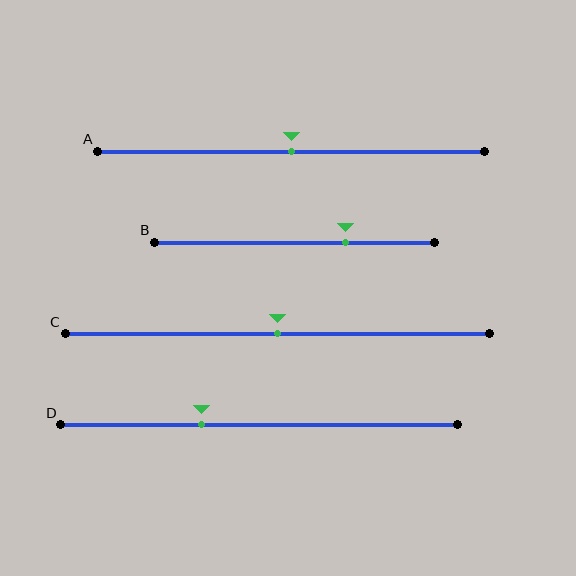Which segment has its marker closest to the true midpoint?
Segment A has its marker closest to the true midpoint.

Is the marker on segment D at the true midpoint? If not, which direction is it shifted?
No, the marker on segment D is shifted to the left by about 14% of the segment length.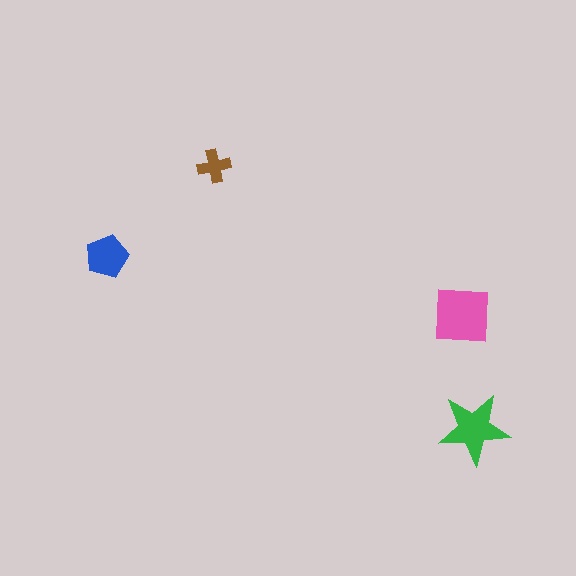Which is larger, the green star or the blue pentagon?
The green star.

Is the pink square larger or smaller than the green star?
Larger.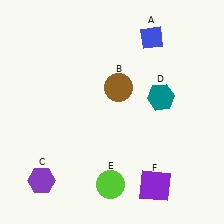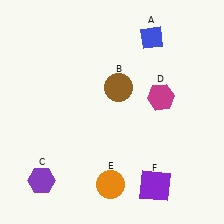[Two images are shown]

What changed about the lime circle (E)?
In Image 1, E is lime. In Image 2, it changed to orange.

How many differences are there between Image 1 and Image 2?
There are 2 differences between the two images.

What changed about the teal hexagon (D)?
In Image 1, D is teal. In Image 2, it changed to magenta.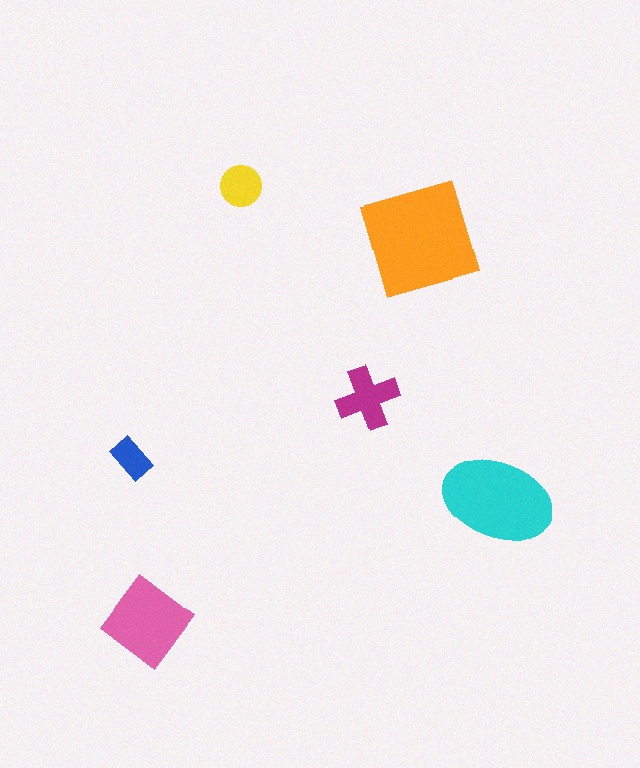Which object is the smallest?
The blue rectangle.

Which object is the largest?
The orange square.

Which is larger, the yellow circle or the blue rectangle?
The yellow circle.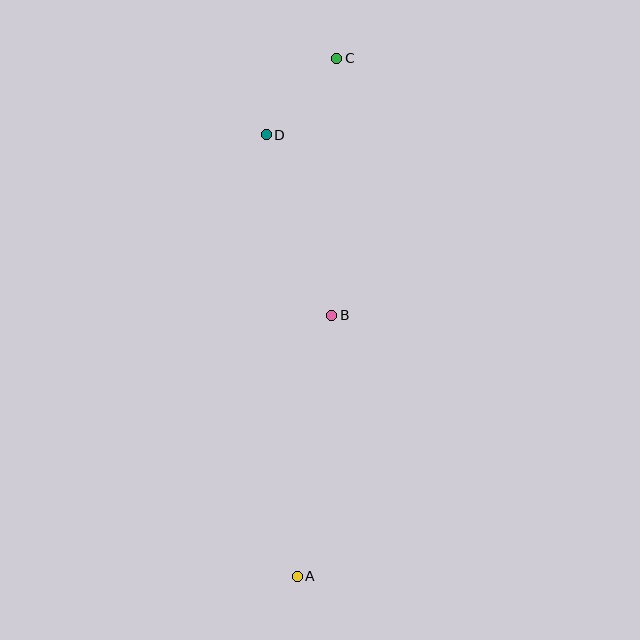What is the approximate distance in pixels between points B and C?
The distance between B and C is approximately 257 pixels.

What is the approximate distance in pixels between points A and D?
The distance between A and D is approximately 443 pixels.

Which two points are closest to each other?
Points C and D are closest to each other.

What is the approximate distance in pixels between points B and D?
The distance between B and D is approximately 192 pixels.